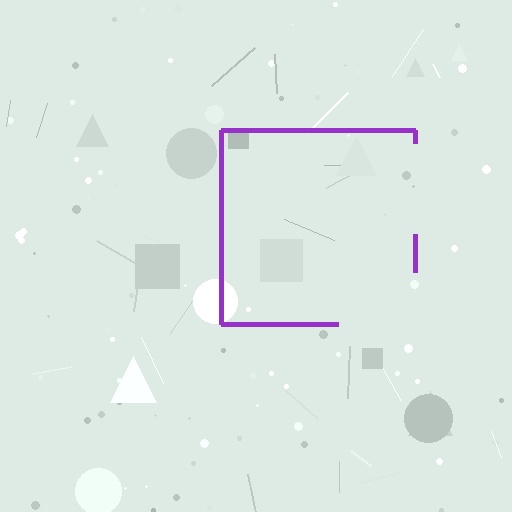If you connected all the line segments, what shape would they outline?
They would outline a square.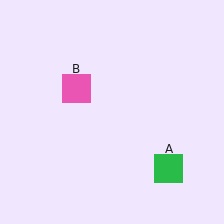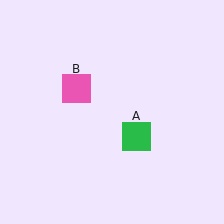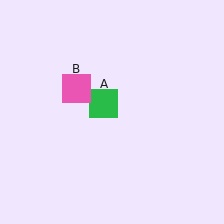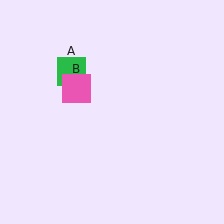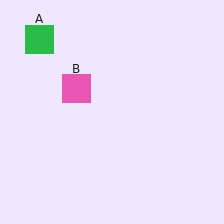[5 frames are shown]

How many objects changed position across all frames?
1 object changed position: green square (object A).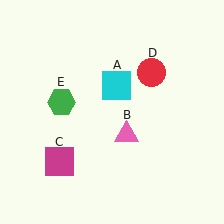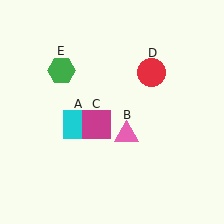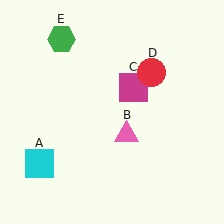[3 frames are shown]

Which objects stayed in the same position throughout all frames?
Pink triangle (object B) and red circle (object D) remained stationary.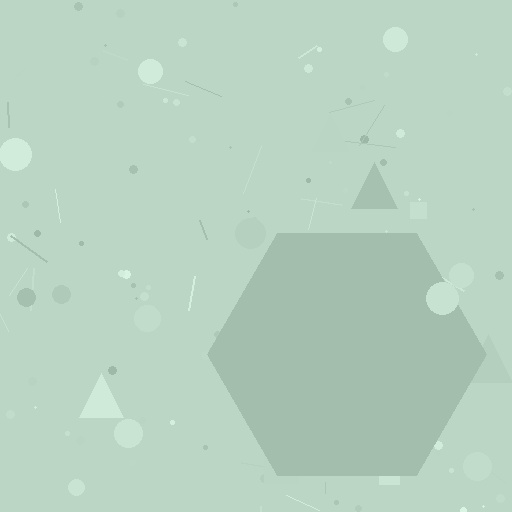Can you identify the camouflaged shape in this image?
The camouflaged shape is a hexagon.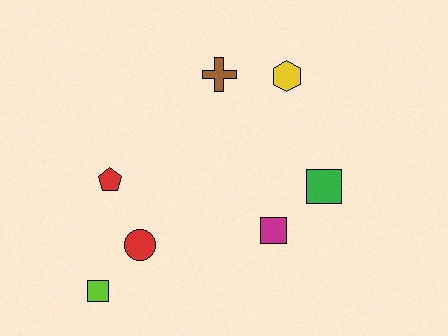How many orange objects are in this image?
There are no orange objects.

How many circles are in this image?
There is 1 circle.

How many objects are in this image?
There are 7 objects.